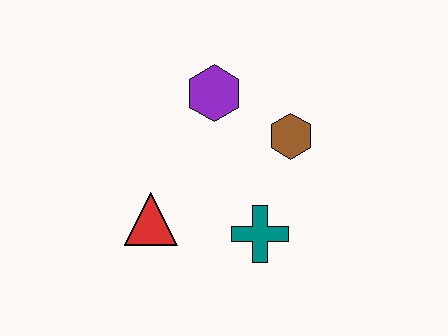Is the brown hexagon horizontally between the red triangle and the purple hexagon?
No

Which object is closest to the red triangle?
The teal cross is closest to the red triangle.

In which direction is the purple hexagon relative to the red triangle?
The purple hexagon is above the red triangle.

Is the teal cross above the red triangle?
No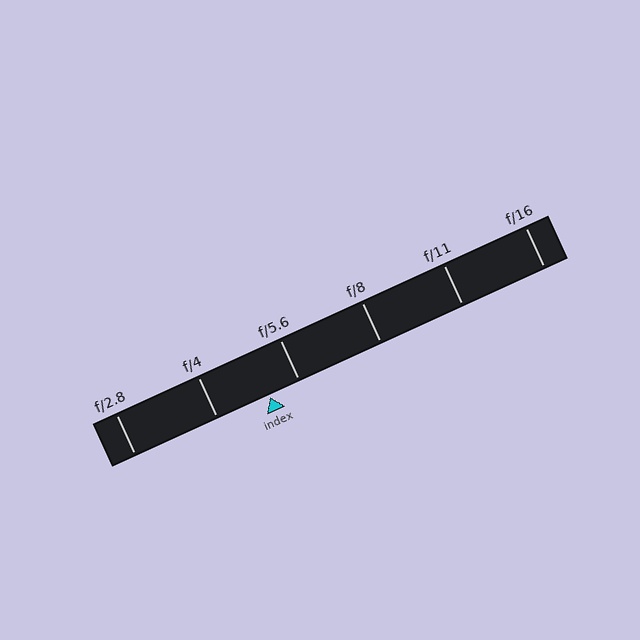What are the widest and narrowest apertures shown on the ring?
The widest aperture shown is f/2.8 and the narrowest is f/16.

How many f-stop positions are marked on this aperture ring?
There are 6 f-stop positions marked.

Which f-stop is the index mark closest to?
The index mark is closest to f/5.6.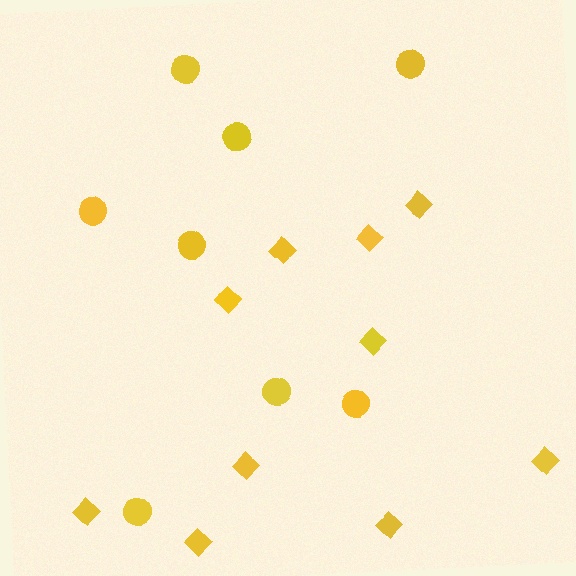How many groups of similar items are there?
There are 2 groups: one group of diamonds (10) and one group of circles (8).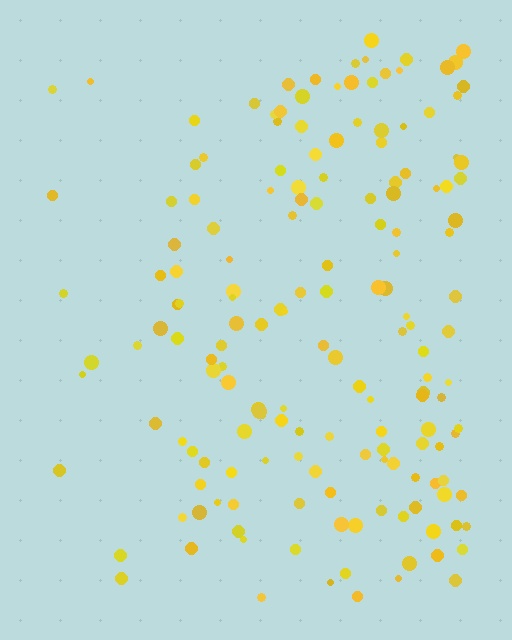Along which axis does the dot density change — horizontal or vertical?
Horizontal.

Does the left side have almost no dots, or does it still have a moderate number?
Still a moderate number, just noticeably fewer than the right.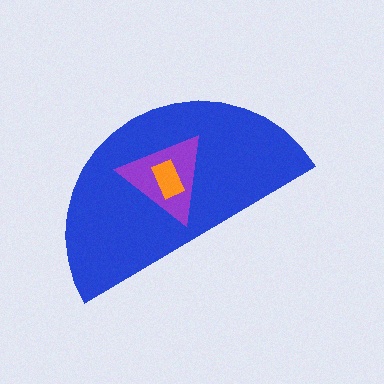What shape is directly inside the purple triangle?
The orange rectangle.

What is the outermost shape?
The blue semicircle.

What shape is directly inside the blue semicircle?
The purple triangle.